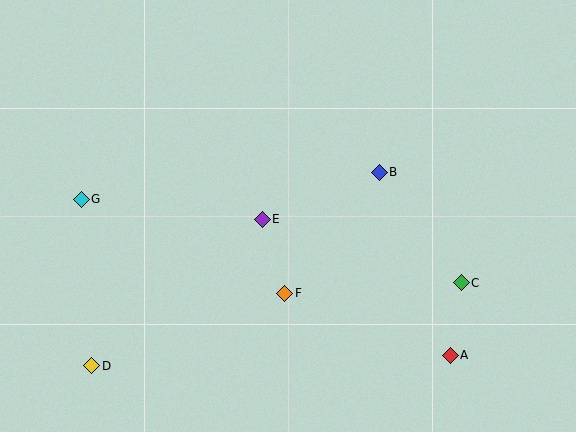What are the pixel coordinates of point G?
Point G is at (81, 199).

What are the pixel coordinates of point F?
Point F is at (285, 293).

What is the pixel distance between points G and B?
The distance between G and B is 299 pixels.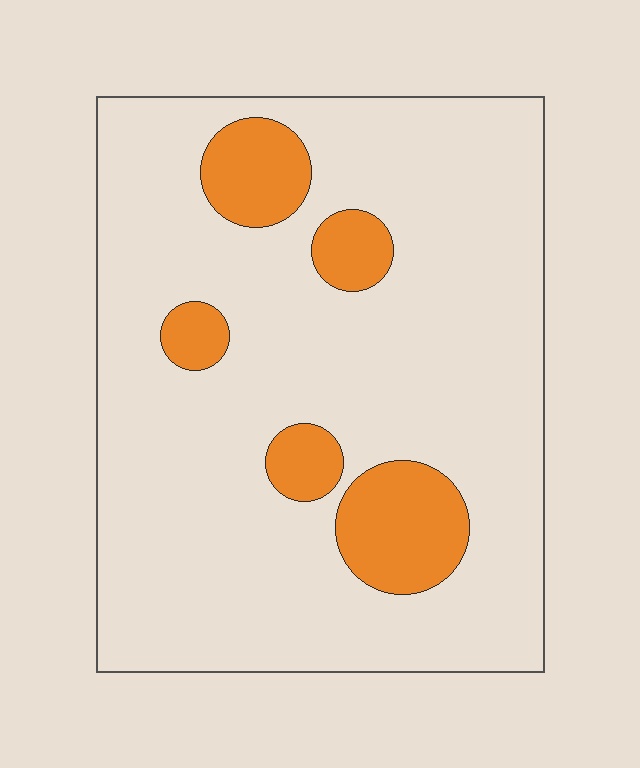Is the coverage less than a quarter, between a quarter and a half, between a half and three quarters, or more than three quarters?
Less than a quarter.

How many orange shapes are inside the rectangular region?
5.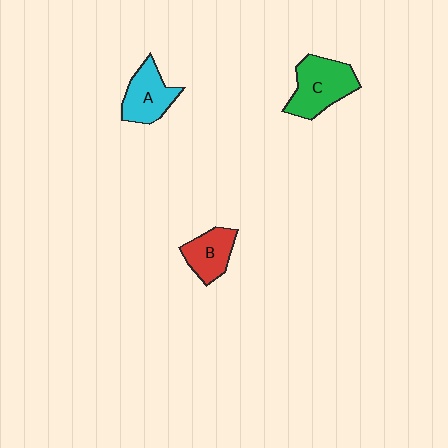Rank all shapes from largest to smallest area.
From largest to smallest: C (green), A (cyan), B (red).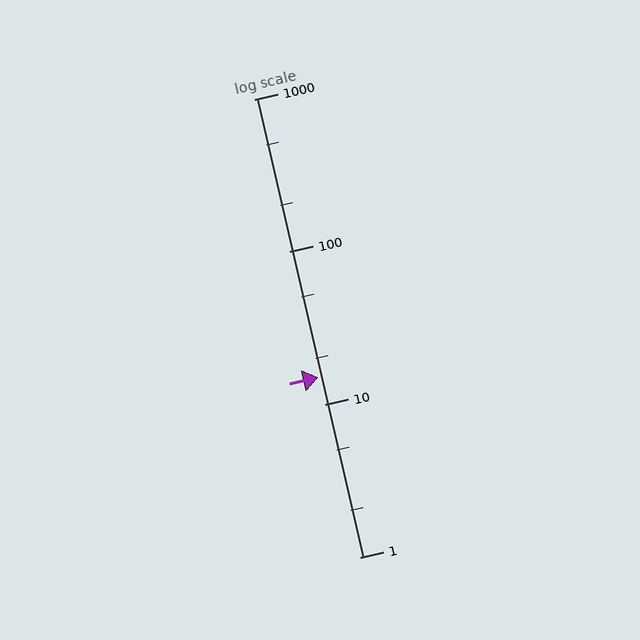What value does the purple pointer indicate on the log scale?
The pointer indicates approximately 15.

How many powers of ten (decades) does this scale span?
The scale spans 3 decades, from 1 to 1000.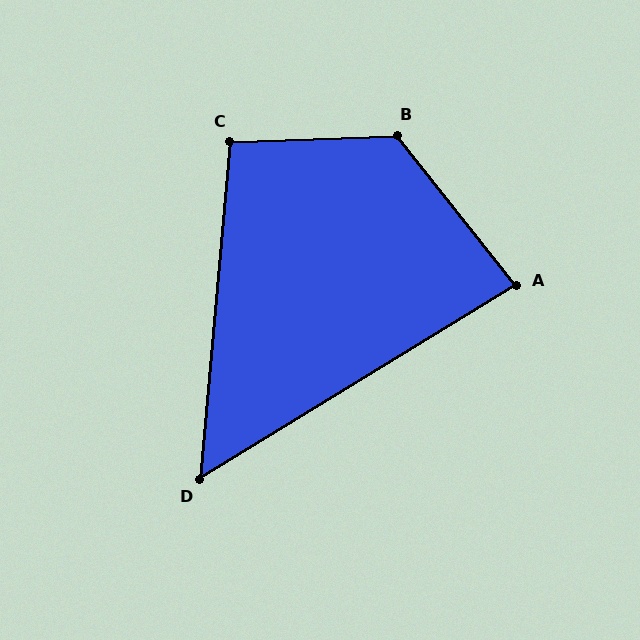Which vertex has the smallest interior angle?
D, at approximately 53 degrees.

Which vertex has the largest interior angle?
B, at approximately 127 degrees.